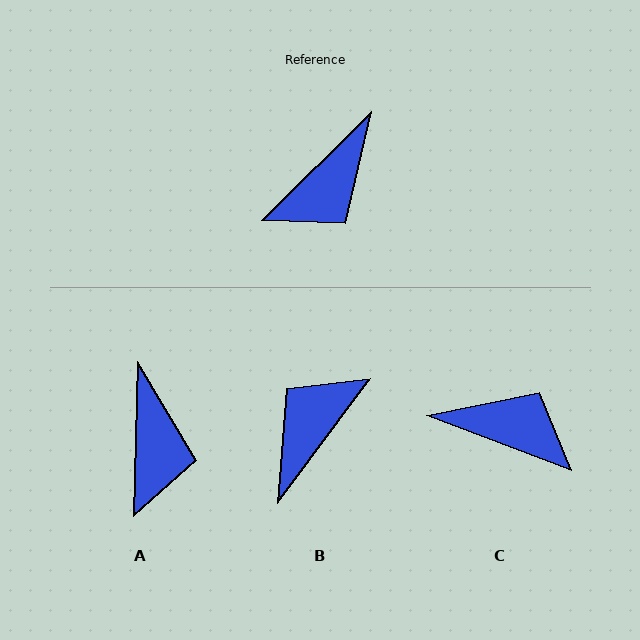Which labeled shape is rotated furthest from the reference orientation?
B, about 171 degrees away.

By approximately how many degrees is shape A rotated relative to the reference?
Approximately 44 degrees counter-clockwise.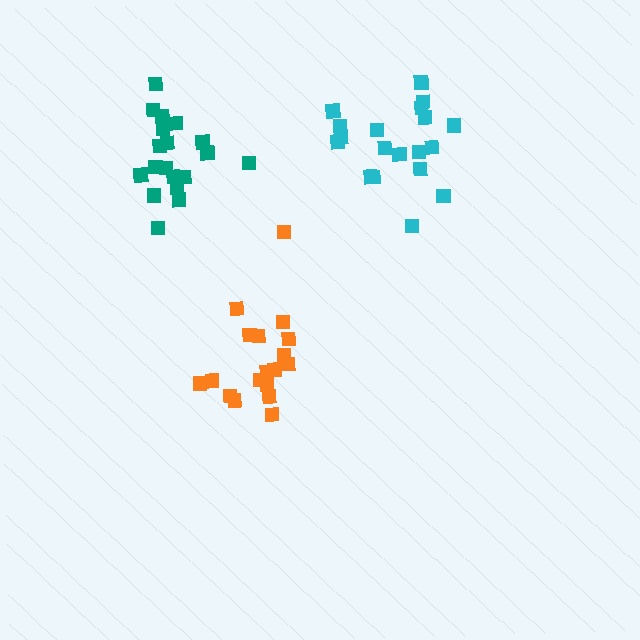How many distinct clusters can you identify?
There are 3 distinct clusters.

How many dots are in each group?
Group 1: 19 dots, Group 2: 19 dots, Group 3: 18 dots (56 total).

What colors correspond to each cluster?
The clusters are colored: teal, cyan, orange.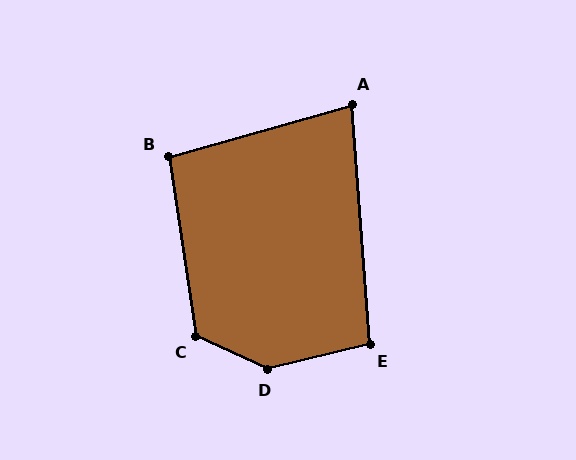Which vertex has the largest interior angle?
D, at approximately 142 degrees.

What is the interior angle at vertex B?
Approximately 97 degrees (obtuse).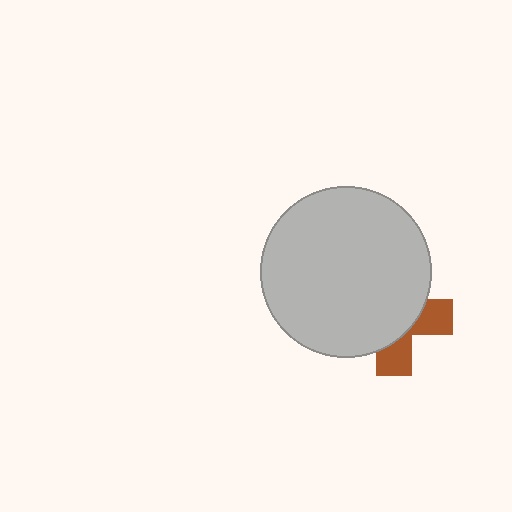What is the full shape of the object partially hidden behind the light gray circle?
The partially hidden object is a brown cross.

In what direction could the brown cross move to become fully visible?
The brown cross could move toward the lower-right. That would shift it out from behind the light gray circle entirely.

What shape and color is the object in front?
The object in front is a light gray circle.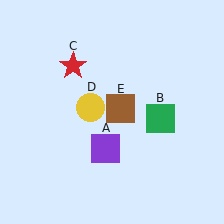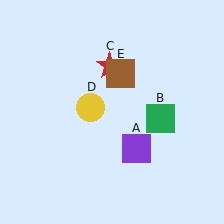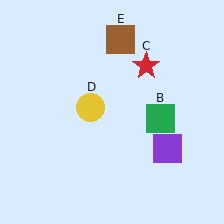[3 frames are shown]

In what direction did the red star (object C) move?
The red star (object C) moved right.